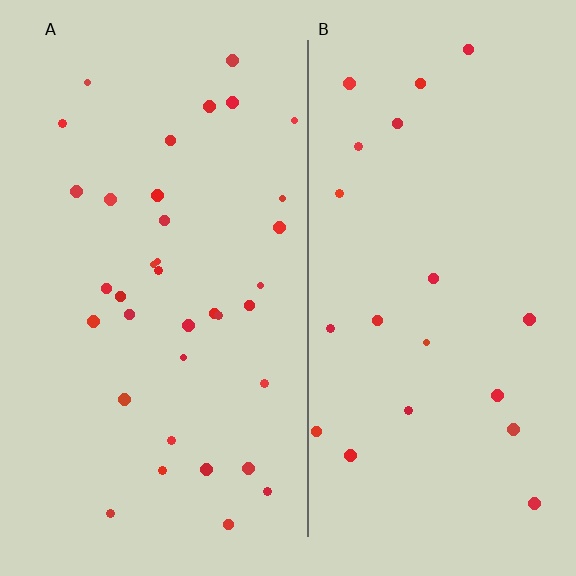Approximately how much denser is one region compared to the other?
Approximately 1.7× — region A over region B.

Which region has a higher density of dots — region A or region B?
A (the left).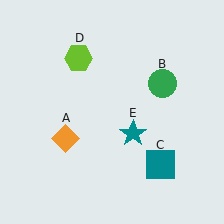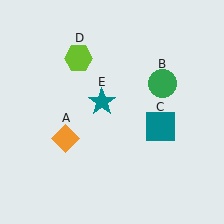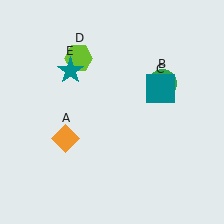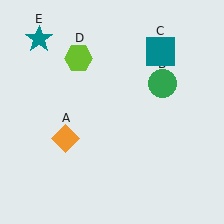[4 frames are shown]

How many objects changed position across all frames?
2 objects changed position: teal square (object C), teal star (object E).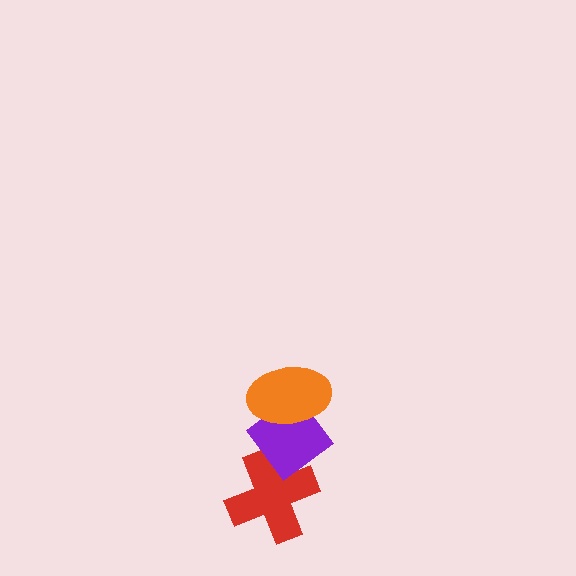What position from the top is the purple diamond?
The purple diamond is 2nd from the top.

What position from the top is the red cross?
The red cross is 3rd from the top.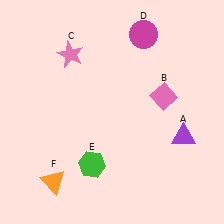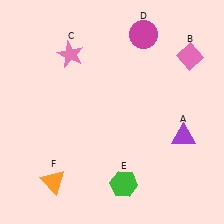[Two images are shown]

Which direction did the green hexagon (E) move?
The green hexagon (E) moved right.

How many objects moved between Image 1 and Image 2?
2 objects moved between the two images.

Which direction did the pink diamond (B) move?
The pink diamond (B) moved up.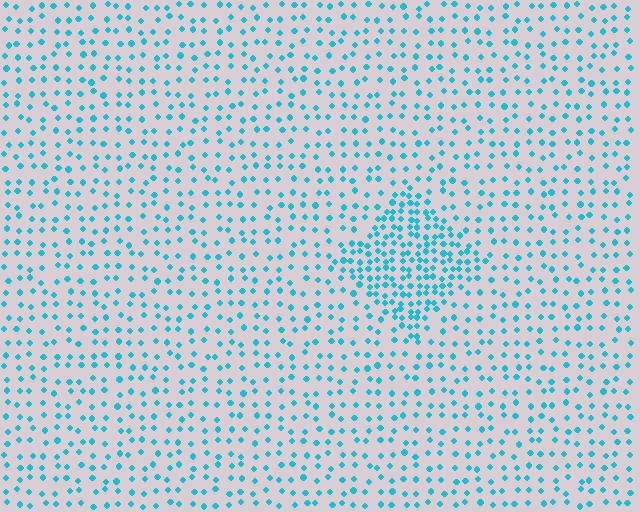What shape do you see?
I see a diamond.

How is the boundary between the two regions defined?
The boundary is defined by a change in element density (approximately 2.3x ratio). All elements are the same color, size, and shape.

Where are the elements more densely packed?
The elements are more densely packed inside the diamond boundary.